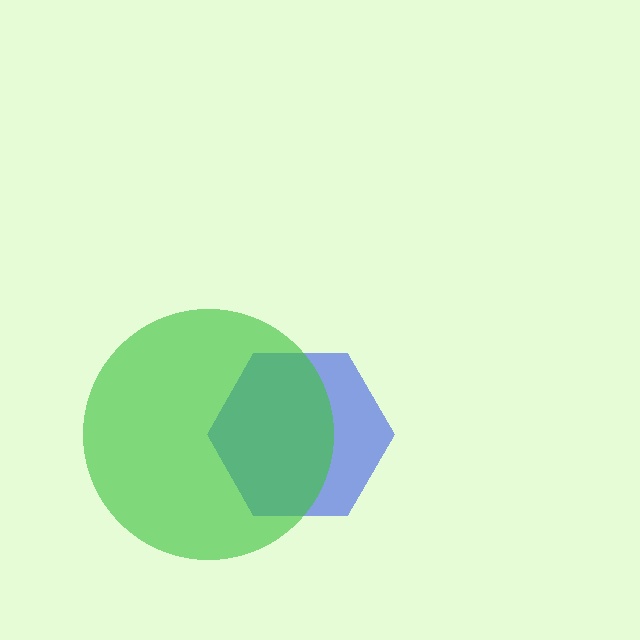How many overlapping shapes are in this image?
There are 2 overlapping shapes in the image.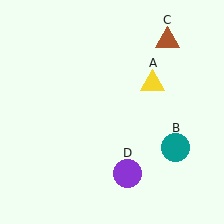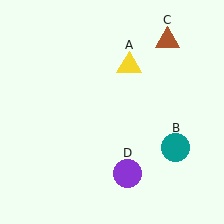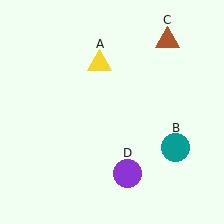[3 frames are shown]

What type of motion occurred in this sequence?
The yellow triangle (object A) rotated counterclockwise around the center of the scene.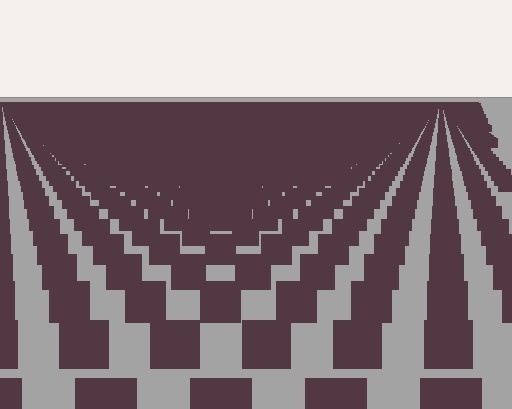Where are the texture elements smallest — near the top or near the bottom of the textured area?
Near the top.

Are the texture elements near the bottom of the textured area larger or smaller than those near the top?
Larger. Near the bottom, elements are closer to the viewer and appear at a bigger on-screen size.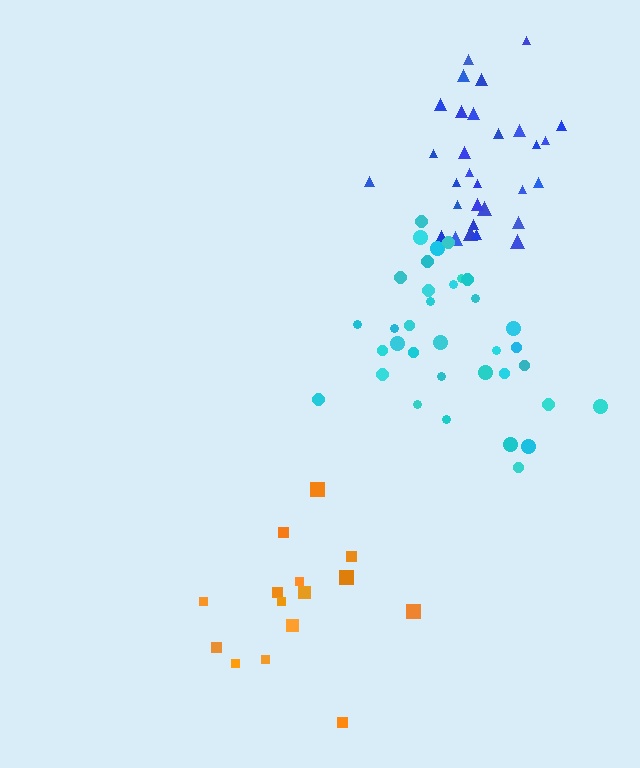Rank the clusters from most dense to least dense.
blue, cyan, orange.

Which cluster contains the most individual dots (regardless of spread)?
Cyan (35).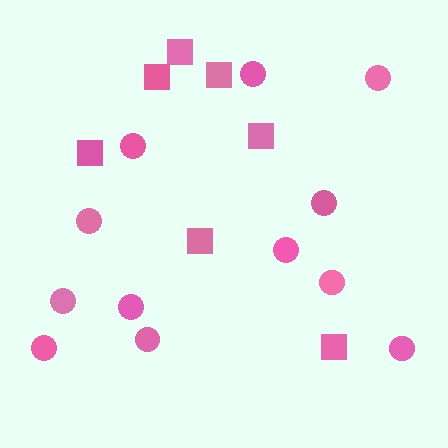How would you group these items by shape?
There are 2 groups: one group of squares (7) and one group of circles (12).